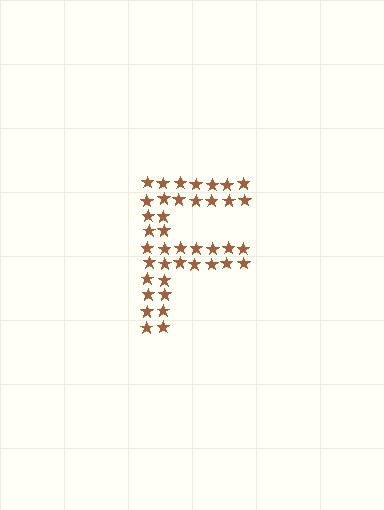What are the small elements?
The small elements are stars.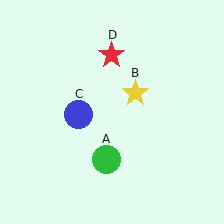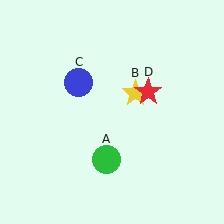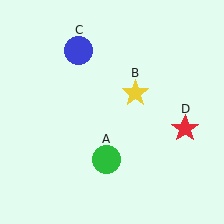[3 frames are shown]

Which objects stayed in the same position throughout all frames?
Green circle (object A) and yellow star (object B) remained stationary.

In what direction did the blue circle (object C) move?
The blue circle (object C) moved up.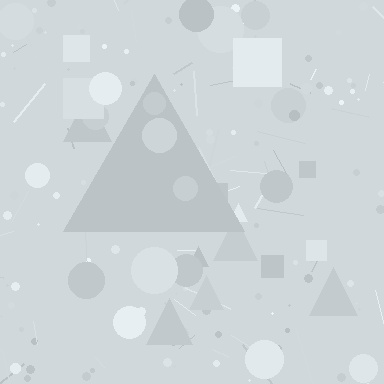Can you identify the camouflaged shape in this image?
The camouflaged shape is a triangle.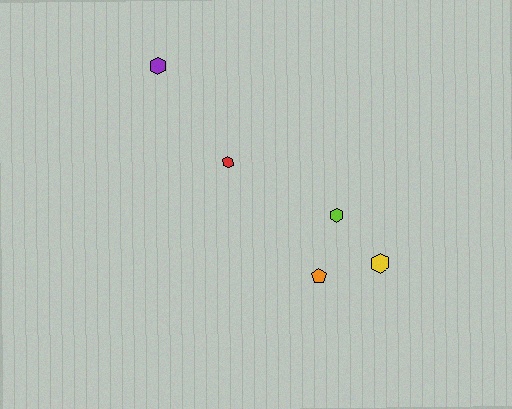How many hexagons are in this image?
There are 4 hexagons.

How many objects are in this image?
There are 5 objects.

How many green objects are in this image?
There are no green objects.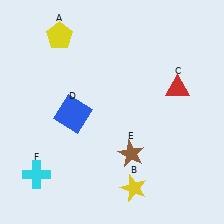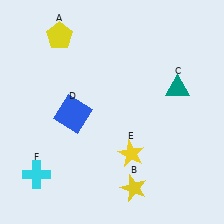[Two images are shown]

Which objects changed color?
C changed from red to teal. E changed from brown to yellow.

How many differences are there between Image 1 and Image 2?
There are 2 differences between the two images.